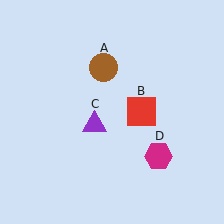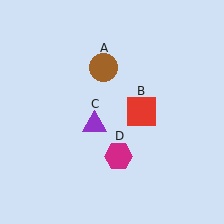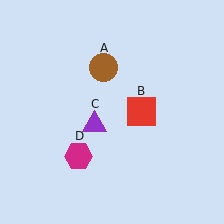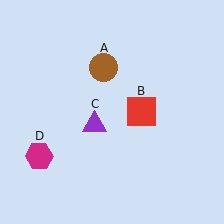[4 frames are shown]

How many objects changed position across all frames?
1 object changed position: magenta hexagon (object D).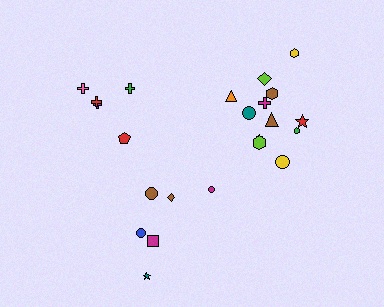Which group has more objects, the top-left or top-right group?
The top-right group.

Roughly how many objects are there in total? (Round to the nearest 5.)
Roughly 25 objects in total.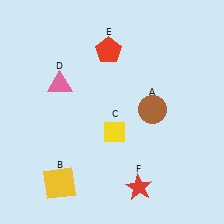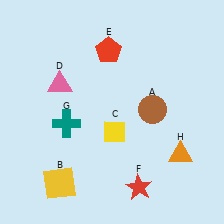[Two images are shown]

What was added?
A teal cross (G), an orange triangle (H) were added in Image 2.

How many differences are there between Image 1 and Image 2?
There are 2 differences between the two images.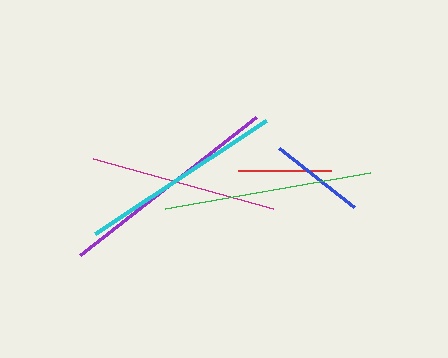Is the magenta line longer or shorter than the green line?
The green line is longer than the magenta line.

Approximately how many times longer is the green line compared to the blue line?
The green line is approximately 2.2 times the length of the blue line.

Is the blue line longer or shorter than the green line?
The green line is longer than the blue line.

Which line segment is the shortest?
The red line is the shortest at approximately 93 pixels.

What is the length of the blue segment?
The blue segment is approximately 95 pixels long.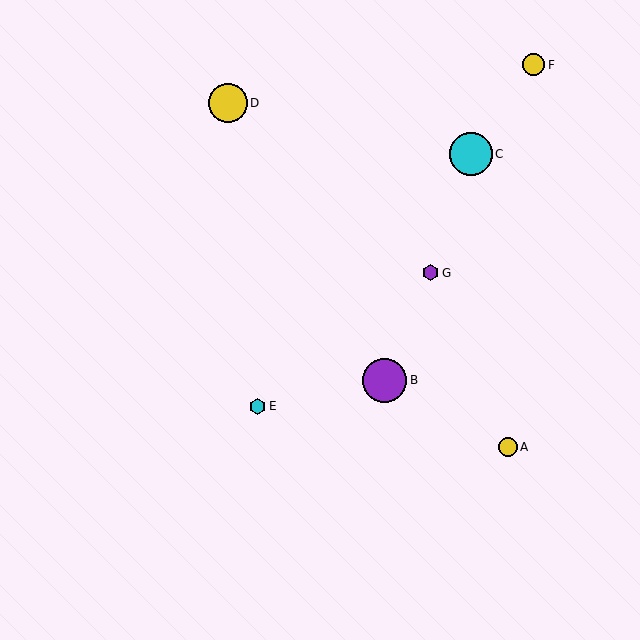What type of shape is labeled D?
Shape D is a yellow circle.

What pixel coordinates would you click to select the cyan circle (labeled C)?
Click at (471, 154) to select the cyan circle C.